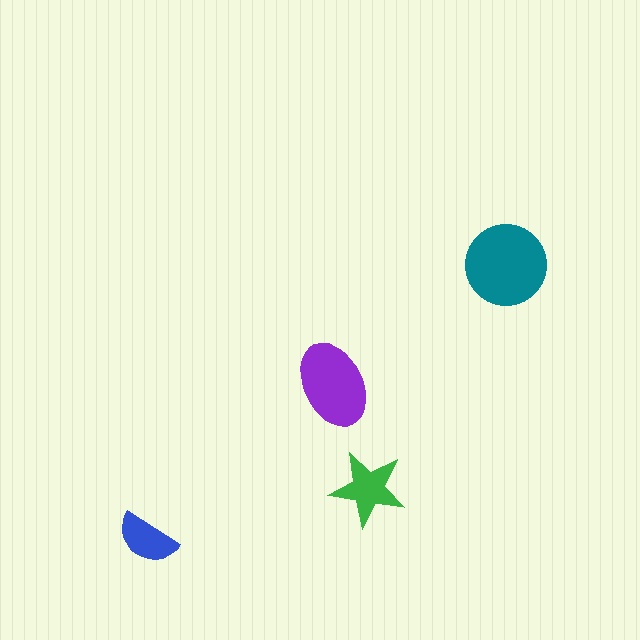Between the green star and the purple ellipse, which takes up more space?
The purple ellipse.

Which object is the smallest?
The blue semicircle.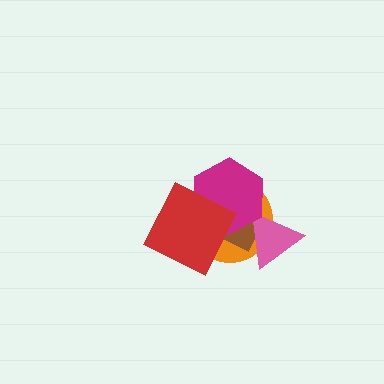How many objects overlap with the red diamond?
3 objects overlap with the red diamond.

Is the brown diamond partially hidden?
Yes, it is partially covered by another shape.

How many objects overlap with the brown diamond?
4 objects overlap with the brown diamond.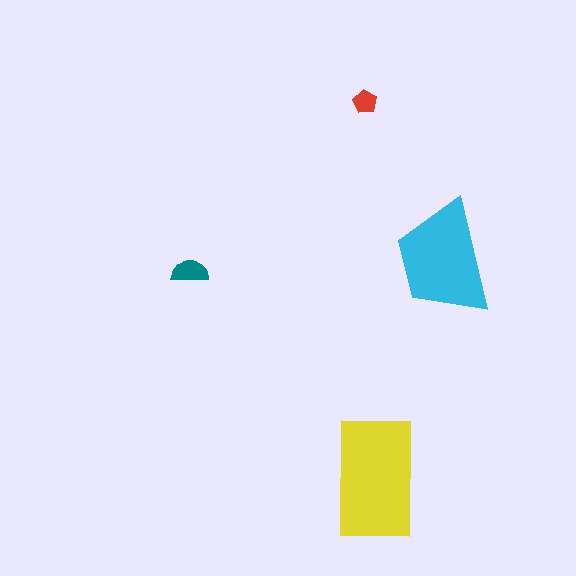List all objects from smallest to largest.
The red pentagon, the teal semicircle, the cyan trapezoid, the yellow rectangle.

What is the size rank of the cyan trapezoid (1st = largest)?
2nd.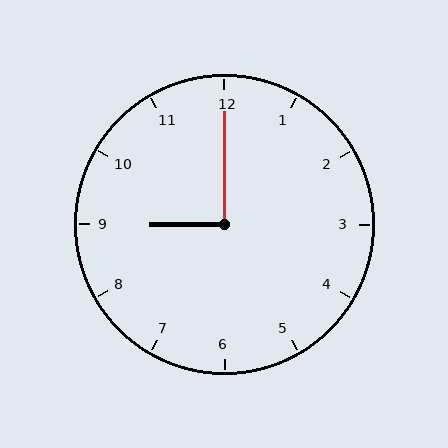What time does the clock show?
9:00.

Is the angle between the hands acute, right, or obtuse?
It is right.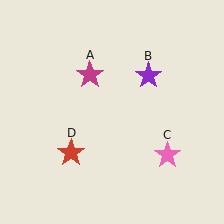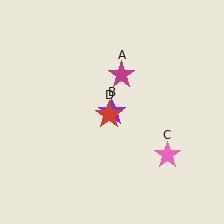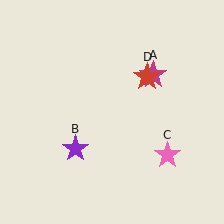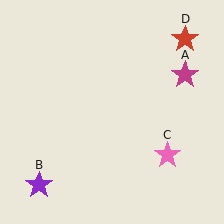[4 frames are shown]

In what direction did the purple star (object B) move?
The purple star (object B) moved down and to the left.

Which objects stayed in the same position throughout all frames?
Pink star (object C) remained stationary.